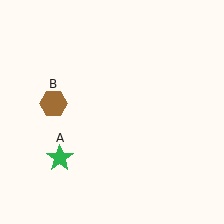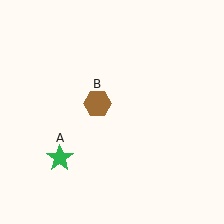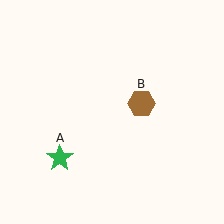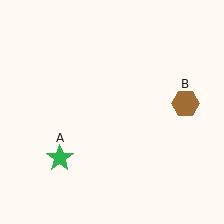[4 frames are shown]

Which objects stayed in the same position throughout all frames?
Green star (object A) remained stationary.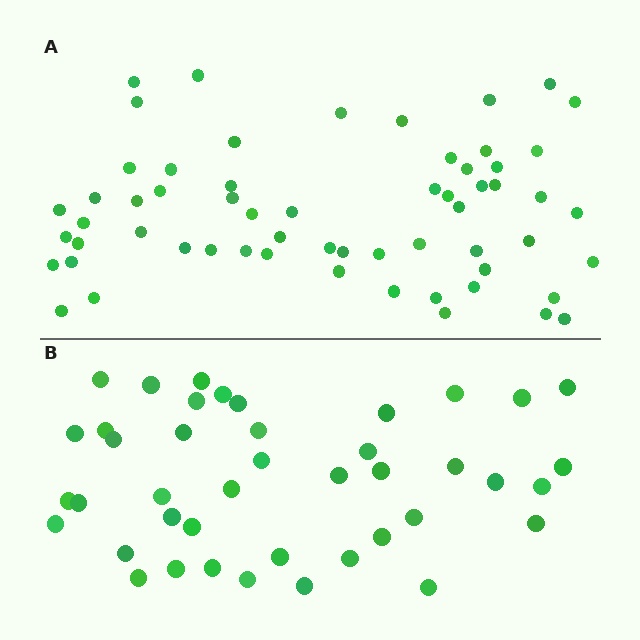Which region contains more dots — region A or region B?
Region A (the top region) has more dots.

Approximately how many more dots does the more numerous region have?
Region A has approximately 20 more dots than region B.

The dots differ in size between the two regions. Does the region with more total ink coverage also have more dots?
No. Region B has more total ink coverage because its dots are larger, but region A actually contains more individual dots. Total area can be misleading — the number of items is what matters here.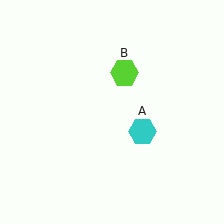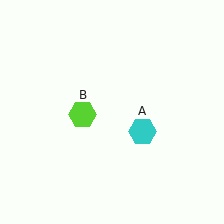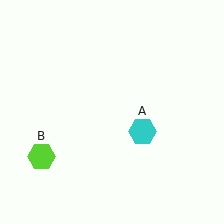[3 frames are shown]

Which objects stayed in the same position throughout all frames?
Cyan hexagon (object A) remained stationary.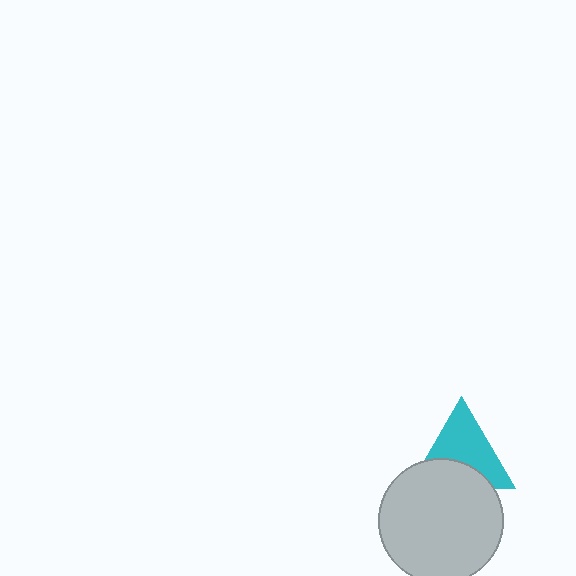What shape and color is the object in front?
The object in front is a light gray circle.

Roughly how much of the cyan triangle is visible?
About half of it is visible (roughly 61%).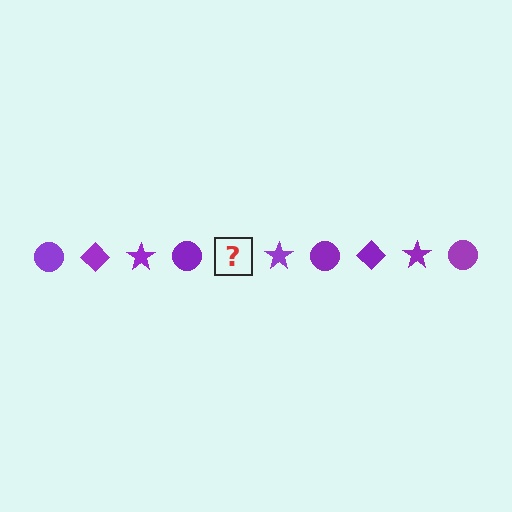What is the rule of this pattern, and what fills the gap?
The rule is that the pattern cycles through circle, diamond, star shapes in purple. The gap should be filled with a purple diamond.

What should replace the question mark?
The question mark should be replaced with a purple diamond.